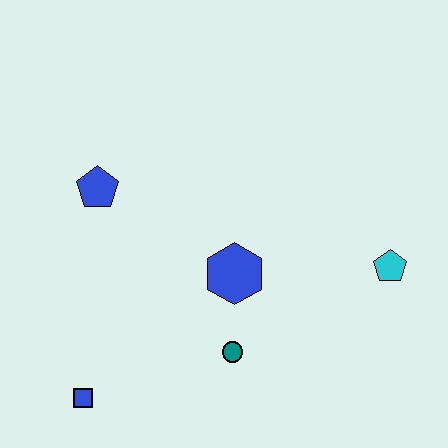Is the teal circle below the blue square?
No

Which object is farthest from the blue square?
The cyan pentagon is farthest from the blue square.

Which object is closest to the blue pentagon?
The blue hexagon is closest to the blue pentagon.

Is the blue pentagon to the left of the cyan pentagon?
Yes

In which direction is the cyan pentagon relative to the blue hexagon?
The cyan pentagon is to the right of the blue hexagon.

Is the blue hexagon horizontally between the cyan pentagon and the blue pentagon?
Yes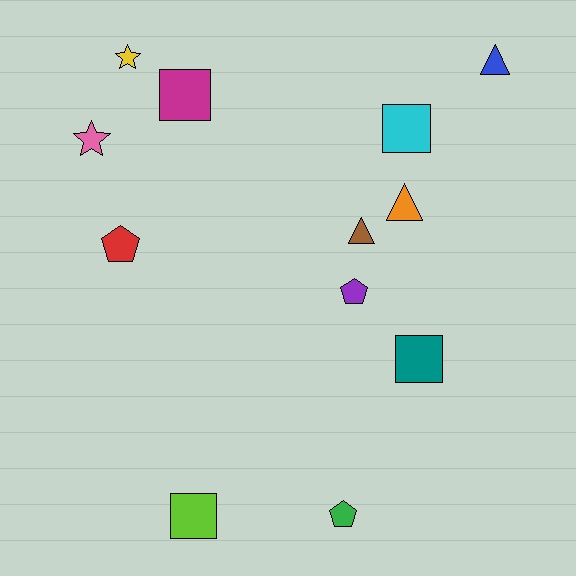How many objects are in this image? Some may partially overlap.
There are 12 objects.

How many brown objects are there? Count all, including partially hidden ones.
There is 1 brown object.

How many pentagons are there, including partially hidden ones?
There are 3 pentagons.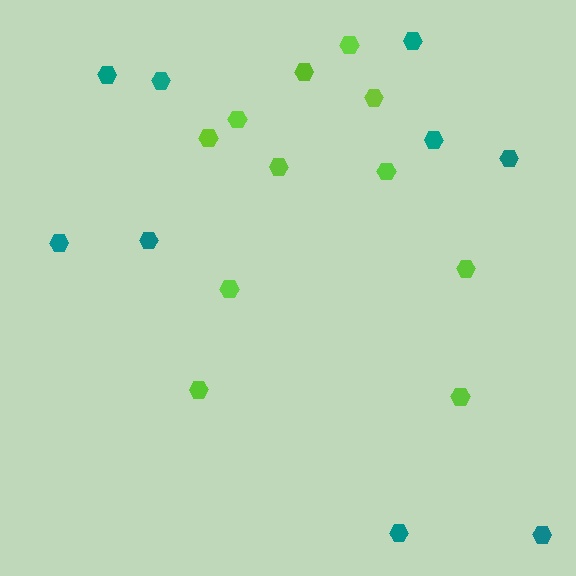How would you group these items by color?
There are 2 groups: one group of teal hexagons (9) and one group of lime hexagons (11).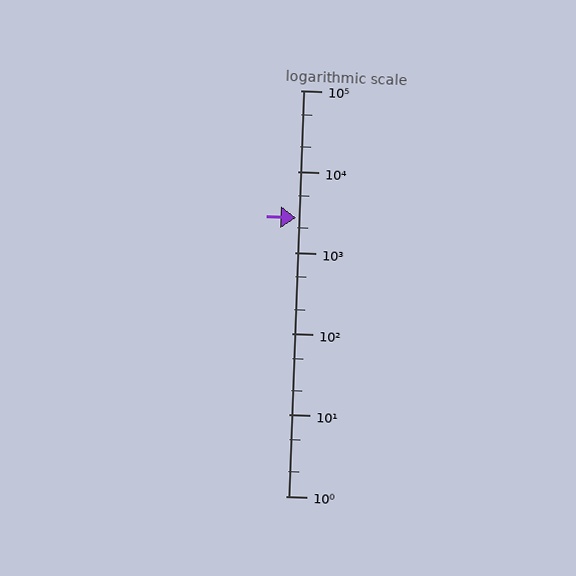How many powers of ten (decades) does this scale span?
The scale spans 5 decades, from 1 to 100000.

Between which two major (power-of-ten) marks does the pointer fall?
The pointer is between 1000 and 10000.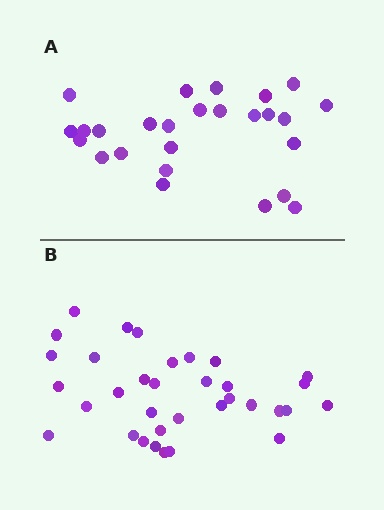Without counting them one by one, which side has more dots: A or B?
Region B (the bottom region) has more dots.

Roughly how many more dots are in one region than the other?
Region B has roughly 8 or so more dots than region A.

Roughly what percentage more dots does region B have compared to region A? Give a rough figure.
About 30% more.